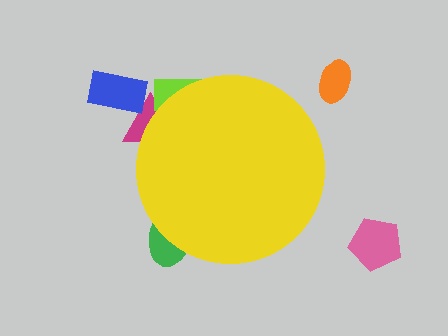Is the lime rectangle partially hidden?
Yes, the lime rectangle is partially hidden behind the yellow circle.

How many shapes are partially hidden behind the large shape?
3 shapes are partially hidden.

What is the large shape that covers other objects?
A yellow circle.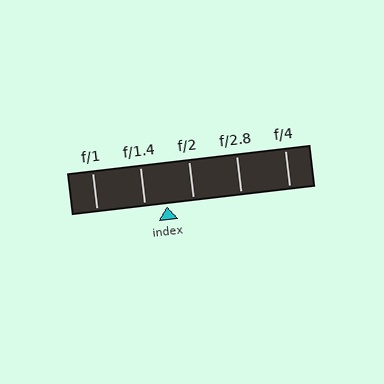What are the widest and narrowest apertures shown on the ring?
The widest aperture shown is f/1 and the narrowest is f/4.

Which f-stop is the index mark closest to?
The index mark is closest to f/1.4.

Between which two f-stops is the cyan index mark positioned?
The index mark is between f/1.4 and f/2.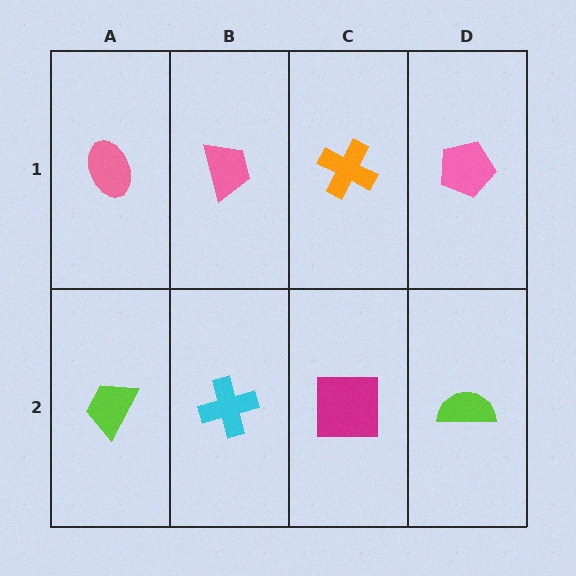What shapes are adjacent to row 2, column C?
An orange cross (row 1, column C), a cyan cross (row 2, column B), a lime semicircle (row 2, column D).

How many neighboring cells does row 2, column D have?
2.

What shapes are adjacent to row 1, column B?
A cyan cross (row 2, column B), a pink ellipse (row 1, column A), an orange cross (row 1, column C).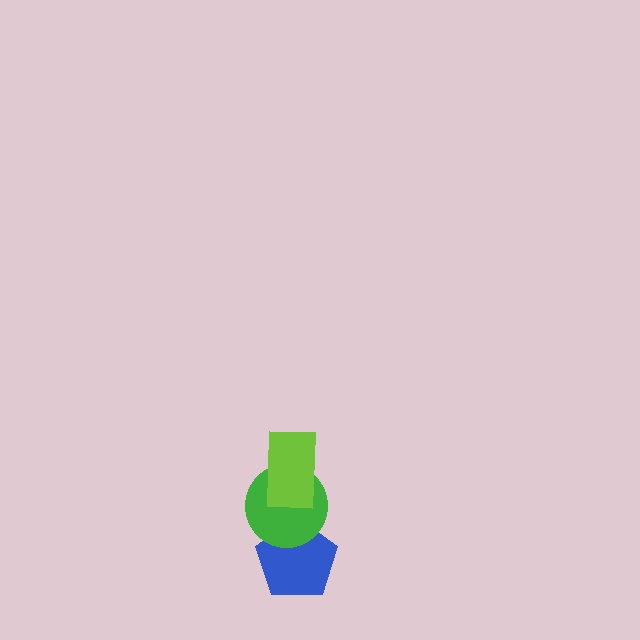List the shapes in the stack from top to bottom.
From top to bottom: the lime rectangle, the green circle, the blue pentagon.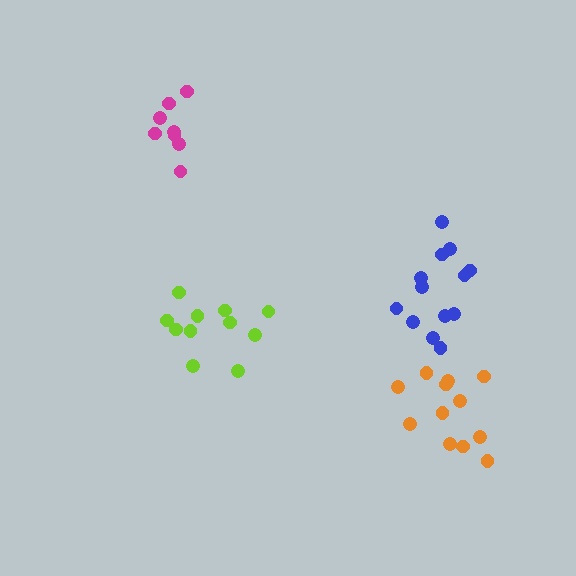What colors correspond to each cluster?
The clusters are colored: lime, blue, magenta, orange.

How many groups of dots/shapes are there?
There are 4 groups.